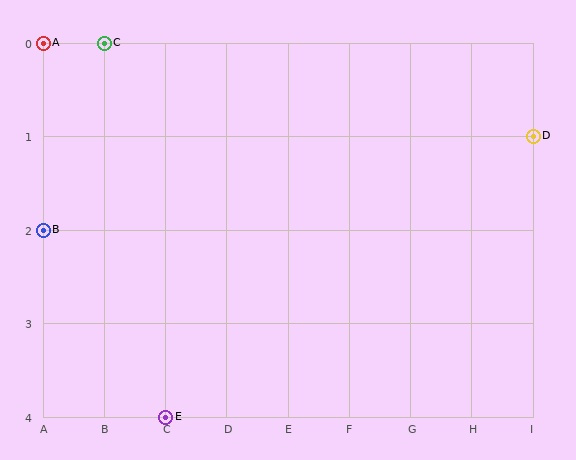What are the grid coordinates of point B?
Point B is at grid coordinates (A, 2).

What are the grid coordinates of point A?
Point A is at grid coordinates (A, 0).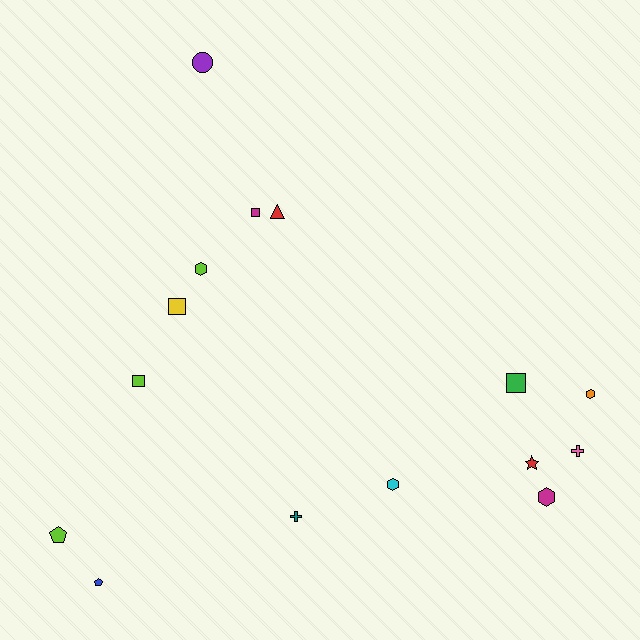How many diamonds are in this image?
There are no diamonds.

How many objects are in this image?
There are 15 objects.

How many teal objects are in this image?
There is 1 teal object.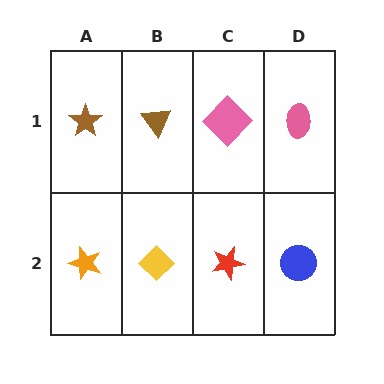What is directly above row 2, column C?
A pink diamond.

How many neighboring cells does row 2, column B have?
3.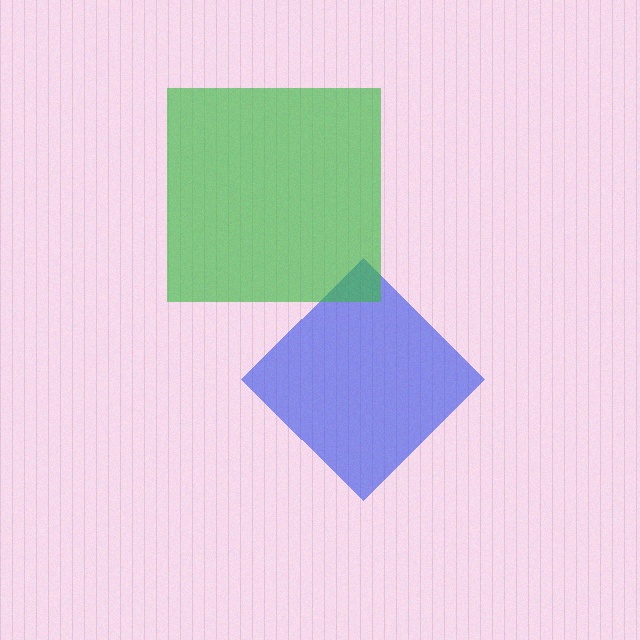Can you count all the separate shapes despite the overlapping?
Yes, there are 2 separate shapes.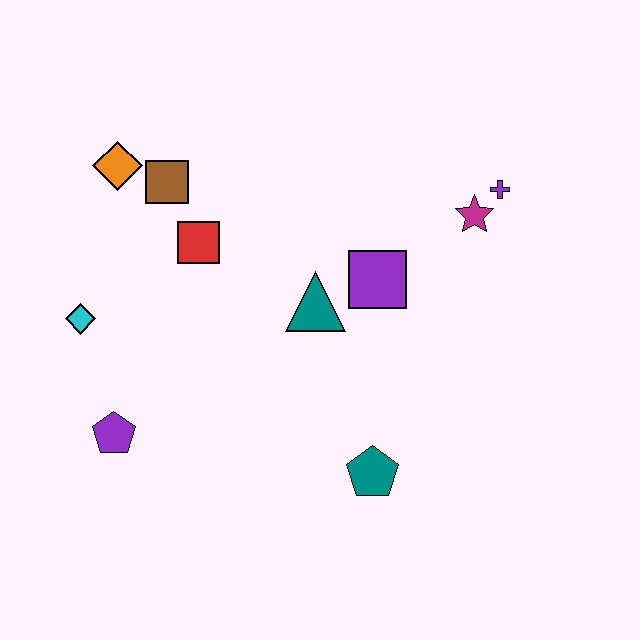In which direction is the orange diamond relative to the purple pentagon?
The orange diamond is above the purple pentagon.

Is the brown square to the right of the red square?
No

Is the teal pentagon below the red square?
Yes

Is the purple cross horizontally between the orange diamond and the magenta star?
No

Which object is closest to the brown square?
The orange diamond is closest to the brown square.